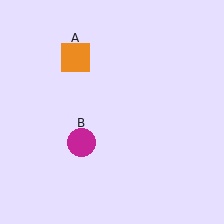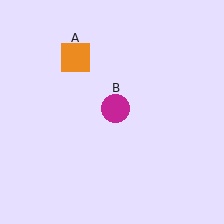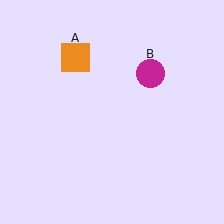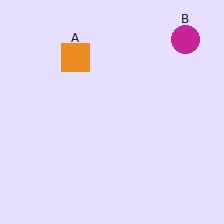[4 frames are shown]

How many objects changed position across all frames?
1 object changed position: magenta circle (object B).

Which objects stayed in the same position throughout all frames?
Orange square (object A) remained stationary.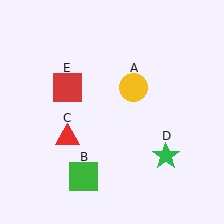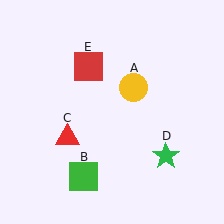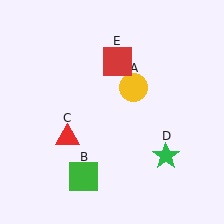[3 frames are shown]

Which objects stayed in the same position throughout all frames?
Yellow circle (object A) and green square (object B) and red triangle (object C) and green star (object D) remained stationary.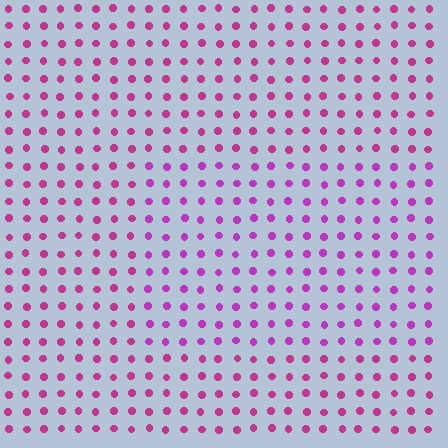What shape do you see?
I see a rectangle.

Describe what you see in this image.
The image is filled with small magenta elements in a uniform arrangement. A rectangle-shaped region is visible where the elements are tinted to a slightly different hue, forming a subtle color boundary.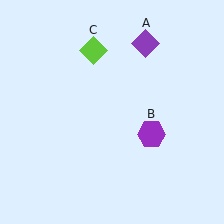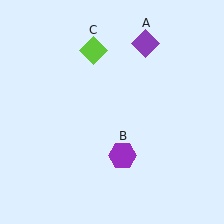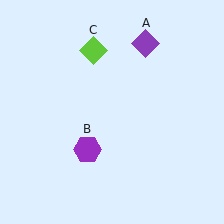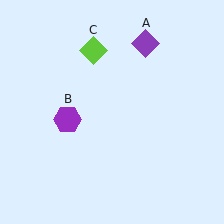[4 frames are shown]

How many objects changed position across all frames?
1 object changed position: purple hexagon (object B).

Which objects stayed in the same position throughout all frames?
Purple diamond (object A) and lime diamond (object C) remained stationary.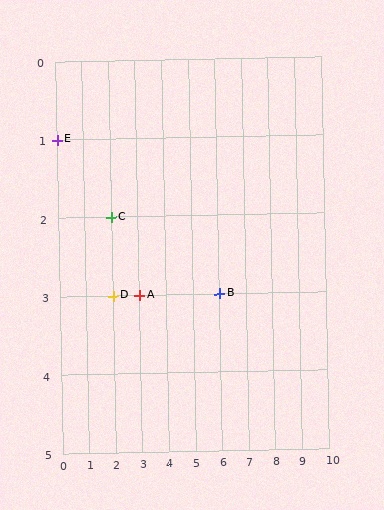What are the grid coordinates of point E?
Point E is at grid coordinates (0, 1).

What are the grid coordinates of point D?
Point D is at grid coordinates (2, 3).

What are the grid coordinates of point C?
Point C is at grid coordinates (2, 2).